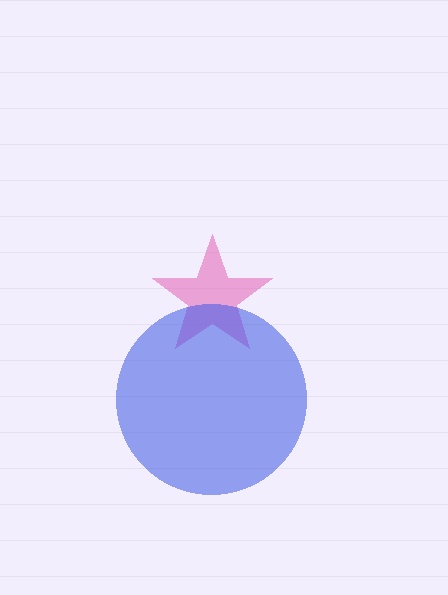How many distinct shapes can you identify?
There are 2 distinct shapes: a pink star, a blue circle.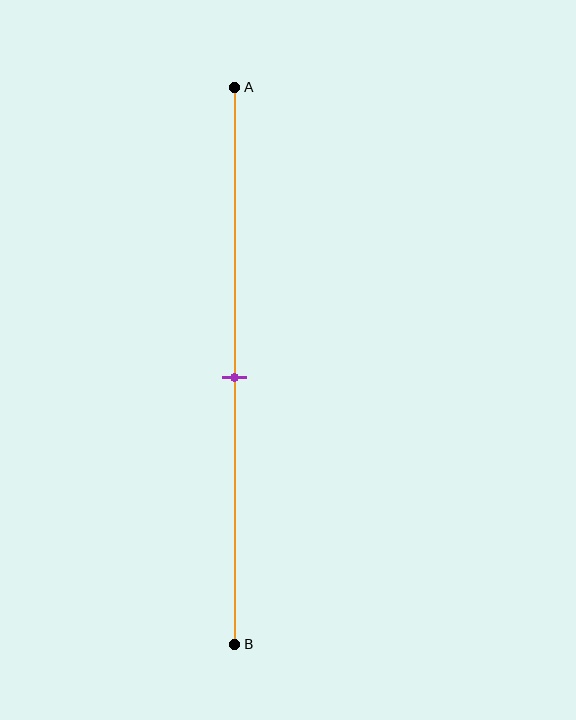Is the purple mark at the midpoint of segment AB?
Yes, the mark is approximately at the midpoint.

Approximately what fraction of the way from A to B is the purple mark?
The purple mark is approximately 50% of the way from A to B.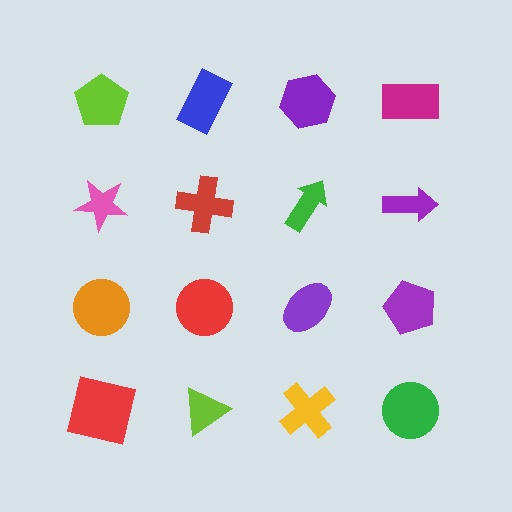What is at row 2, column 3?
A green arrow.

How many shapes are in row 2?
4 shapes.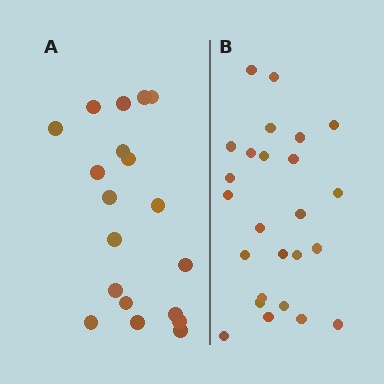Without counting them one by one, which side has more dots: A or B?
Region B (the right region) has more dots.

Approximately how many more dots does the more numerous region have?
Region B has about 6 more dots than region A.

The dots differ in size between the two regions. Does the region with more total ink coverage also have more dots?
No. Region A has more total ink coverage because its dots are larger, but region B actually contains more individual dots. Total area can be misleading — the number of items is what matters here.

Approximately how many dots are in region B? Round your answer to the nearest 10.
About 20 dots. (The exact count is 25, which rounds to 20.)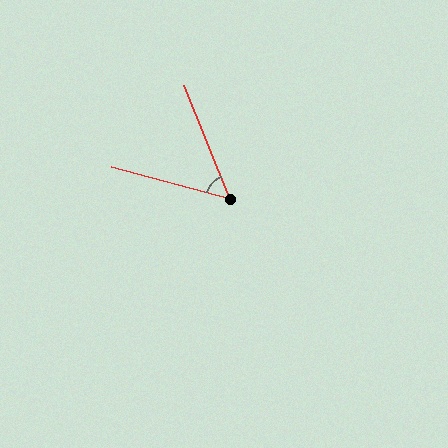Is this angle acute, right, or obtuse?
It is acute.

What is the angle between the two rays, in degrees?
Approximately 53 degrees.